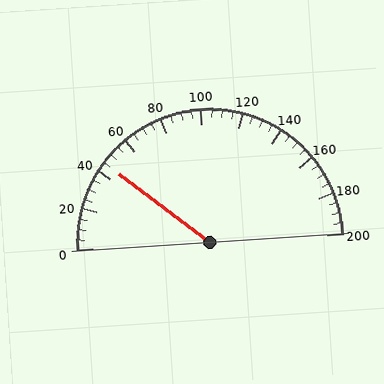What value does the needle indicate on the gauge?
The needle indicates approximately 45.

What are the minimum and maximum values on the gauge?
The gauge ranges from 0 to 200.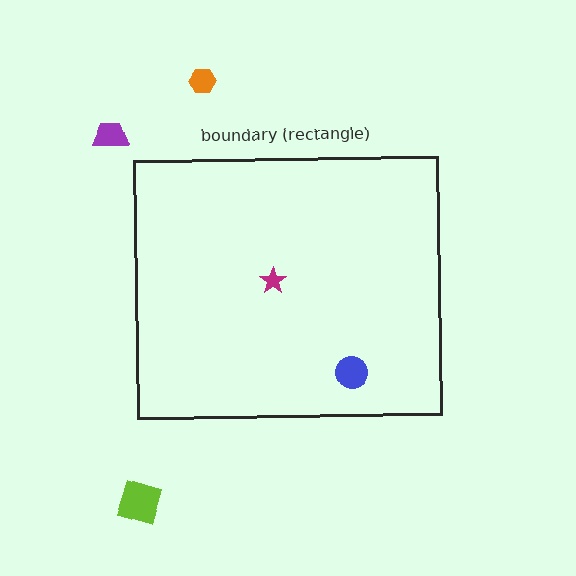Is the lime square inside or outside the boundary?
Outside.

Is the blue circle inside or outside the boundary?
Inside.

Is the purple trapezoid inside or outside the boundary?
Outside.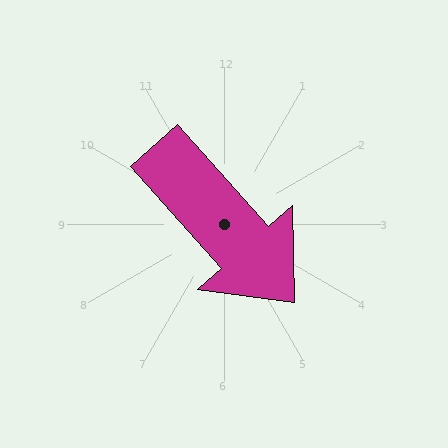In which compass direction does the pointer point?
Southeast.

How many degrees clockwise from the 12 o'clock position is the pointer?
Approximately 138 degrees.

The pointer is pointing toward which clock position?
Roughly 5 o'clock.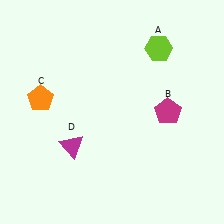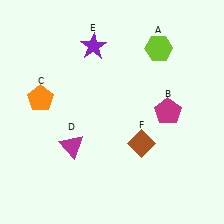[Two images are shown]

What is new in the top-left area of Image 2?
A purple star (E) was added in the top-left area of Image 2.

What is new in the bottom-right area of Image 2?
A brown diamond (F) was added in the bottom-right area of Image 2.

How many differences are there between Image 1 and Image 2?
There are 2 differences between the two images.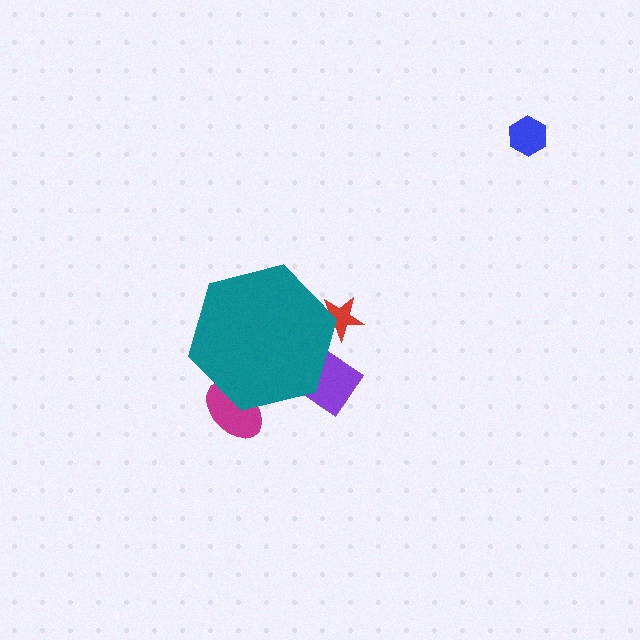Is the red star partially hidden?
Yes, the red star is partially hidden behind the teal hexagon.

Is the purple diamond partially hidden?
Yes, the purple diamond is partially hidden behind the teal hexagon.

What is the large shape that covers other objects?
A teal hexagon.